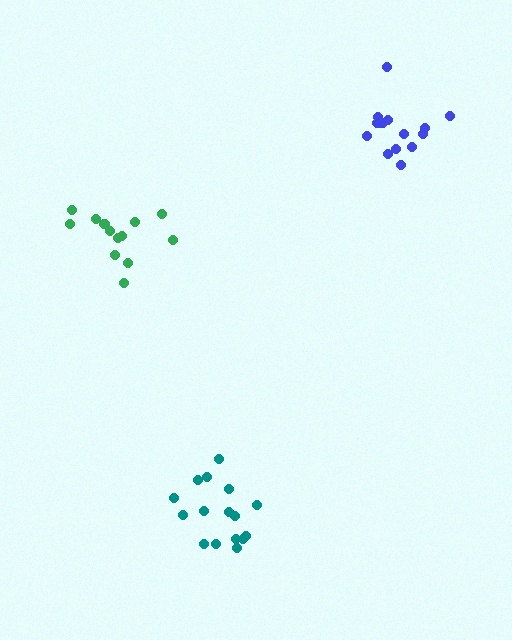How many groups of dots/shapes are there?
There are 3 groups.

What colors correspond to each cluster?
The clusters are colored: teal, blue, green.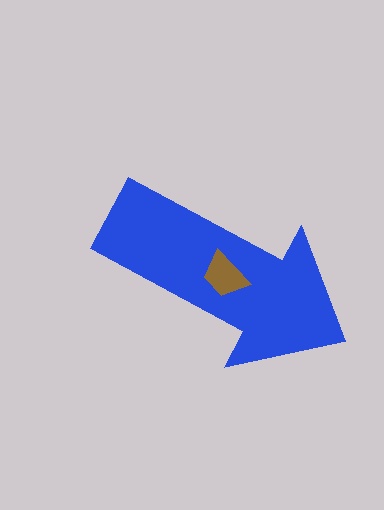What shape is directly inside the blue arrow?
The brown trapezoid.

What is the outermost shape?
The blue arrow.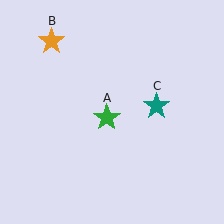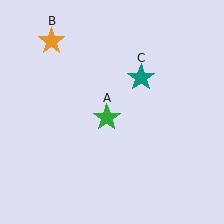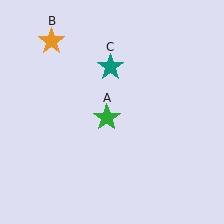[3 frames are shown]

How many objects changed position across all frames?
1 object changed position: teal star (object C).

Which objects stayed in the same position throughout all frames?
Green star (object A) and orange star (object B) remained stationary.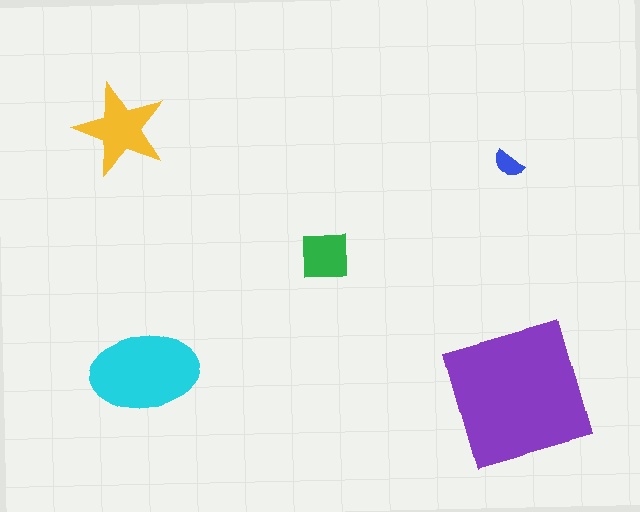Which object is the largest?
The purple square.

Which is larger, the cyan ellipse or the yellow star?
The cyan ellipse.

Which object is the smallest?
The blue semicircle.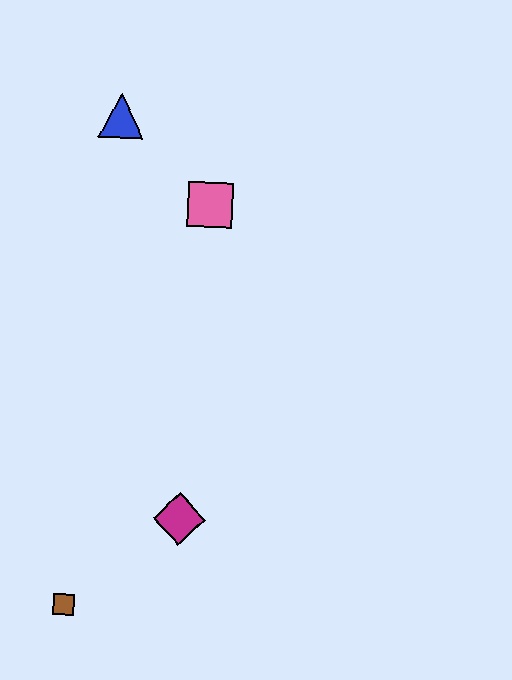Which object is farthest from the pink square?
The brown square is farthest from the pink square.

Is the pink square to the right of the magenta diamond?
Yes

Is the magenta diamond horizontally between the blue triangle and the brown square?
No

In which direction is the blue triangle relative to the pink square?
The blue triangle is to the left of the pink square.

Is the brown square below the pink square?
Yes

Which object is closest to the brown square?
The magenta diamond is closest to the brown square.